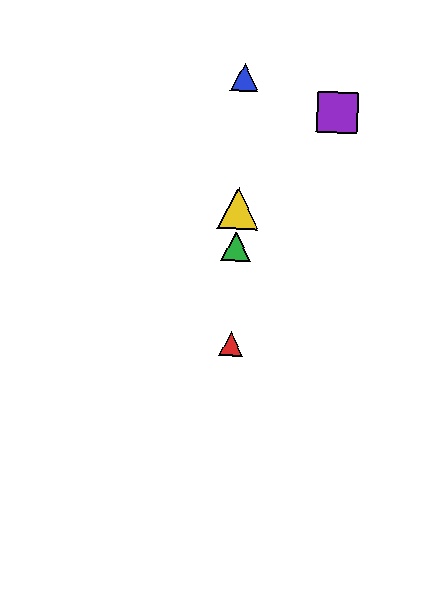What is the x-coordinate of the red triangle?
The red triangle is at x≈231.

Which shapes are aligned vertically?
The red triangle, the blue triangle, the green triangle, the yellow triangle are aligned vertically.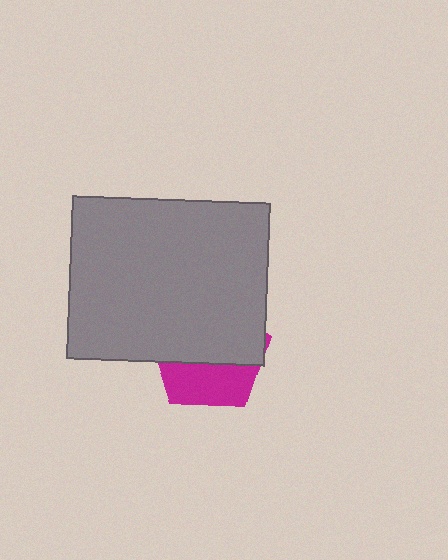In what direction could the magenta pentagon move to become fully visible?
The magenta pentagon could move down. That would shift it out from behind the gray rectangle entirely.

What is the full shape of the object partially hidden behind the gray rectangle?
The partially hidden object is a magenta pentagon.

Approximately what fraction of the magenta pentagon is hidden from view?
Roughly 63% of the magenta pentagon is hidden behind the gray rectangle.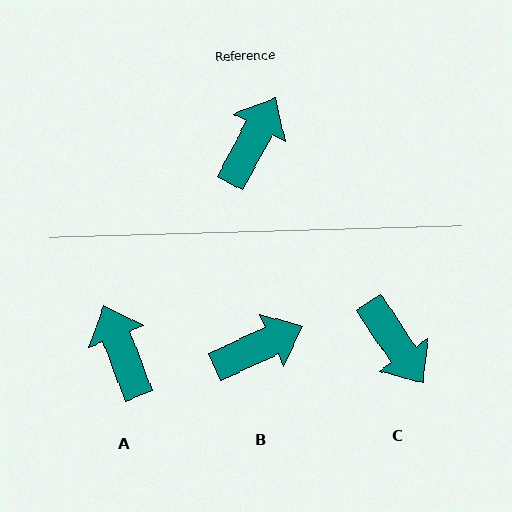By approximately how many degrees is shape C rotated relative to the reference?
Approximately 118 degrees clockwise.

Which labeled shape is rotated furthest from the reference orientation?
C, about 118 degrees away.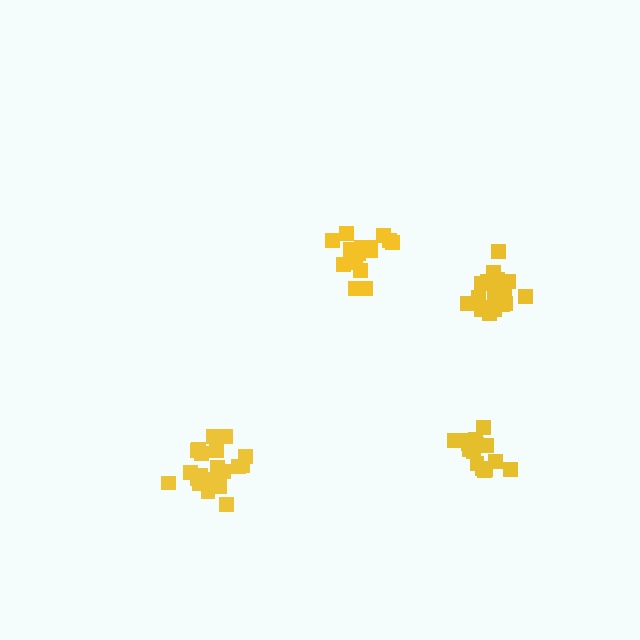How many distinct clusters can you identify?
There are 4 distinct clusters.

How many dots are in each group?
Group 1: 16 dots, Group 2: 16 dots, Group 3: 20 dots, Group 4: 18 dots (70 total).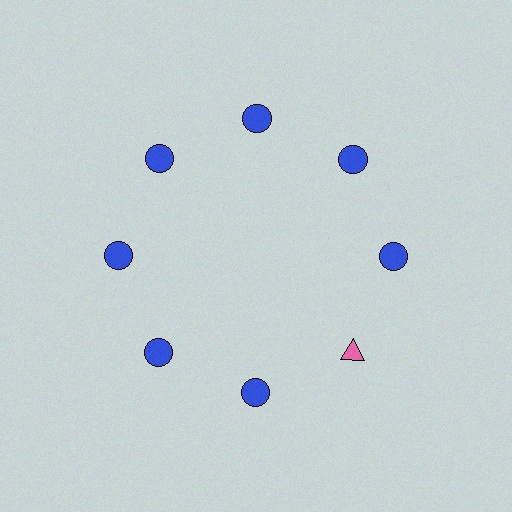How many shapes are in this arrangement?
There are 8 shapes arranged in a ring pattern.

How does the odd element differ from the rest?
It differs in both color (pink instead of blue) and shape (triangle instead of circle).